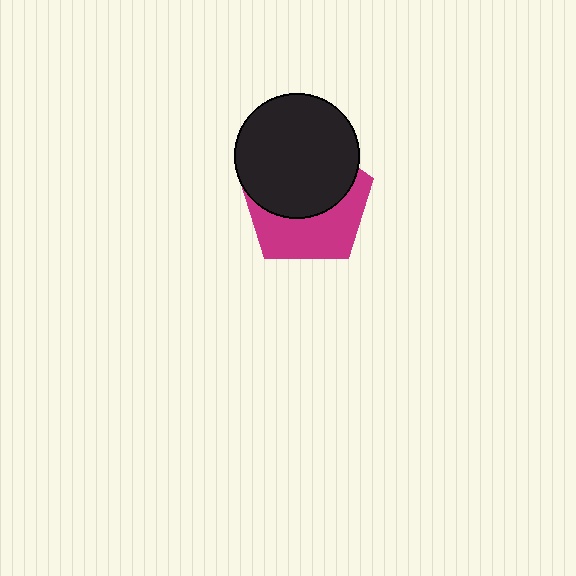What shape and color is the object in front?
The object in front is a black circle.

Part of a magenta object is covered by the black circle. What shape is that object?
It is a pentagon.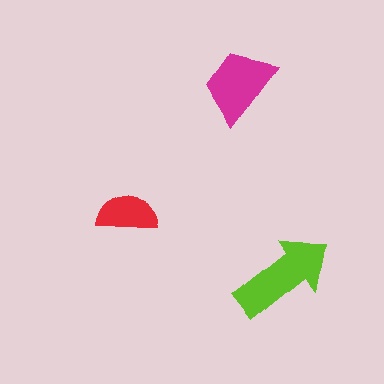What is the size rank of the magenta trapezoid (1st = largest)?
2nd.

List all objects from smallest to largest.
The red semicircle, the magenta trapezoid, the lime arrow.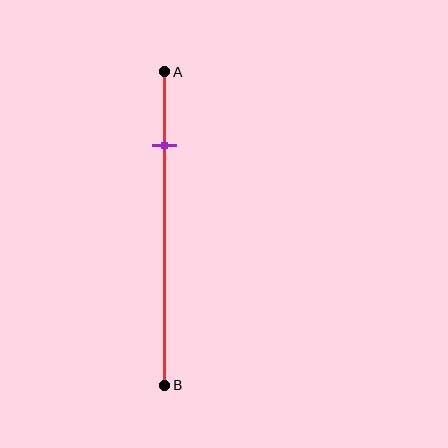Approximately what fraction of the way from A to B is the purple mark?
The purple mark is approximately 25% of the way from A to B.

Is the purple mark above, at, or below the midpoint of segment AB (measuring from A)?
The purple mark is above the midpoint of segment AB.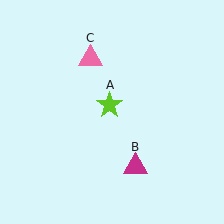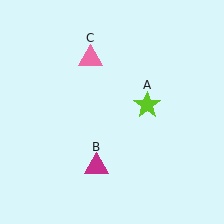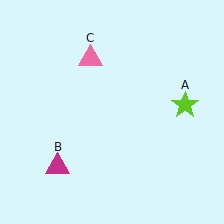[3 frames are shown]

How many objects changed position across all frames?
2 objects changed position: lime star (object A), magenta triangle (object B).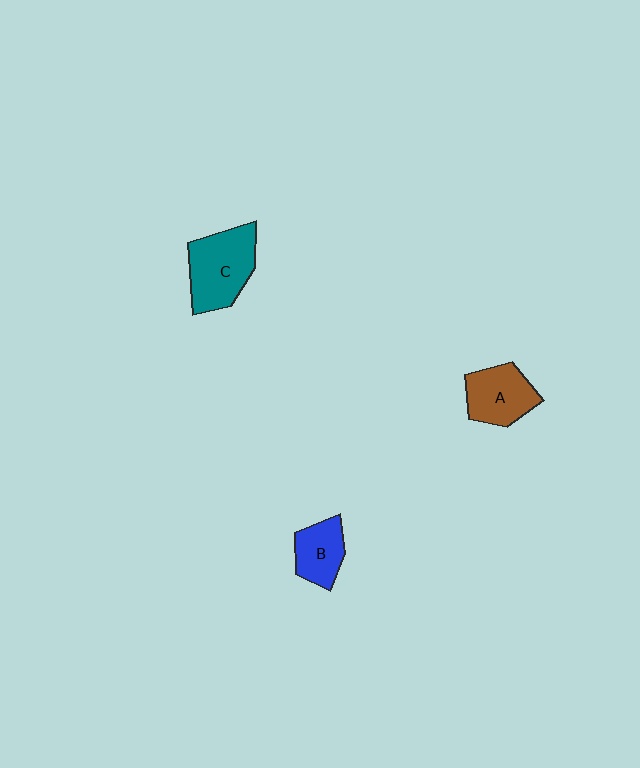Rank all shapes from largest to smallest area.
From largest to smallest: C (teal), A (brown), B (blue).